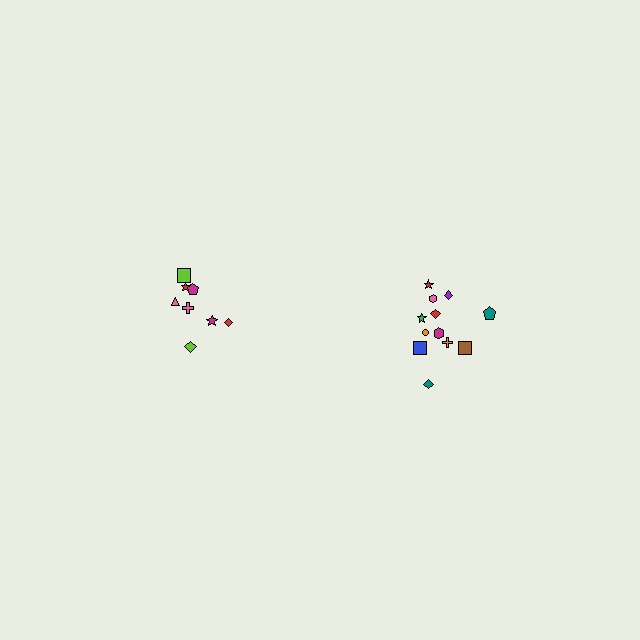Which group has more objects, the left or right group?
The right group.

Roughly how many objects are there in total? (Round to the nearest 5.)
Roughly 20 objects in total.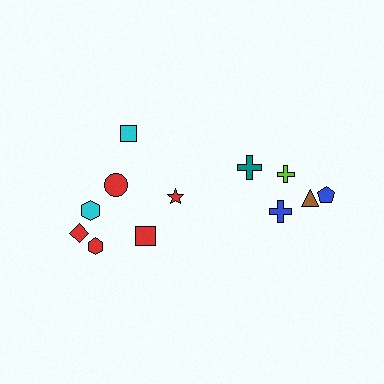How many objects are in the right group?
There are 5 objects.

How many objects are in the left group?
There are 7 objects.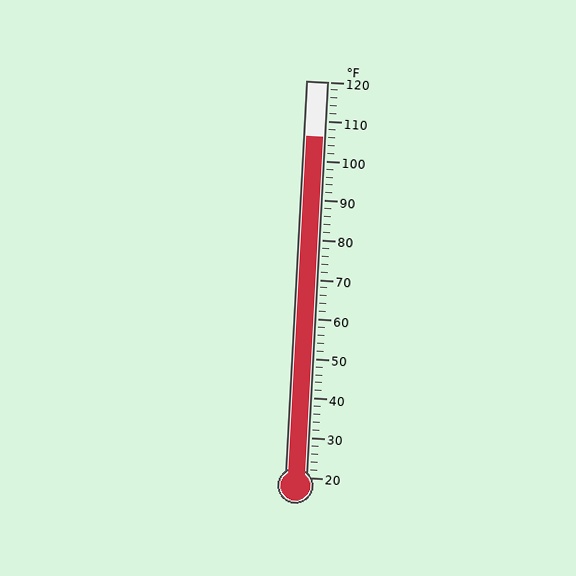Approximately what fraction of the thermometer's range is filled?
The thermometer is filled to approximately 85% of its range.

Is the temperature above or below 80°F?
The temperature is above 80°F.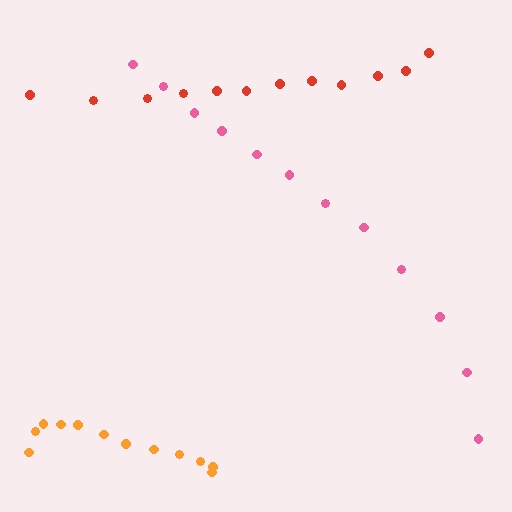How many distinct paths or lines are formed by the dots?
There are 3 distinct paths.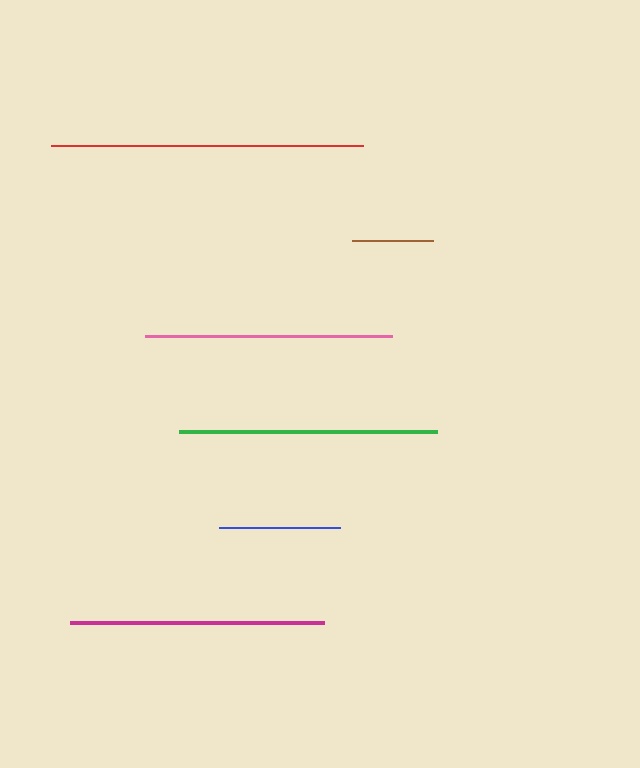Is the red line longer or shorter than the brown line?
The red line is longer than the brown line.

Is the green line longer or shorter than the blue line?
The green line is longer than the blue line.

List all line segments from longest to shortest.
From longest to shortest: red, green, magenta, pink, blue, brown.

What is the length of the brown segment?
The brown segment is approximately 81 pixels long.